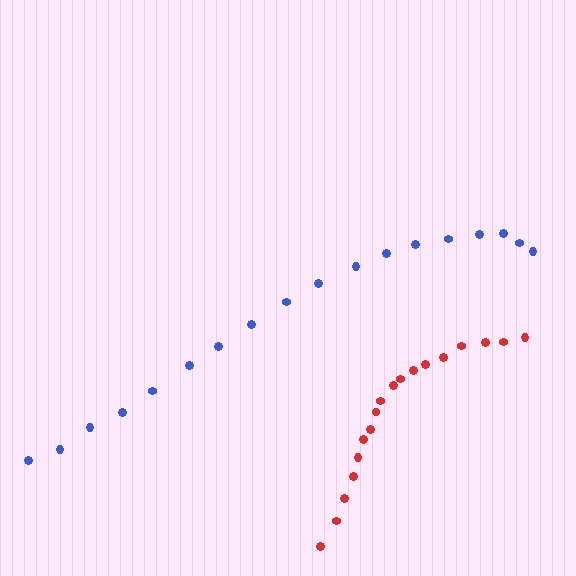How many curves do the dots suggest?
There are 2 distinct paths.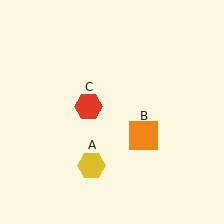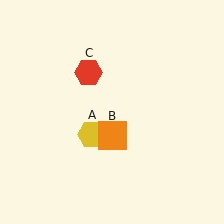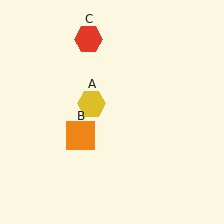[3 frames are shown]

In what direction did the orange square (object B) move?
The orange square (object B) moved left.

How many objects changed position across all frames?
3 objects changed position: yellow hexagon (object A), orange square (object B), red hexagon (object C).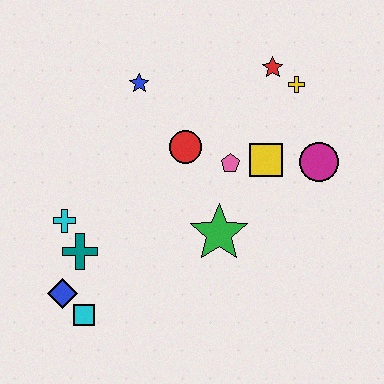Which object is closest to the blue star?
The red circle is closest to the blue star.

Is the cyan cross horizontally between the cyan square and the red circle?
No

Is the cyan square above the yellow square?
No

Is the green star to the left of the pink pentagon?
Yes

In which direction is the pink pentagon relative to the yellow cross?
The pink pentagon is below the yellow cross.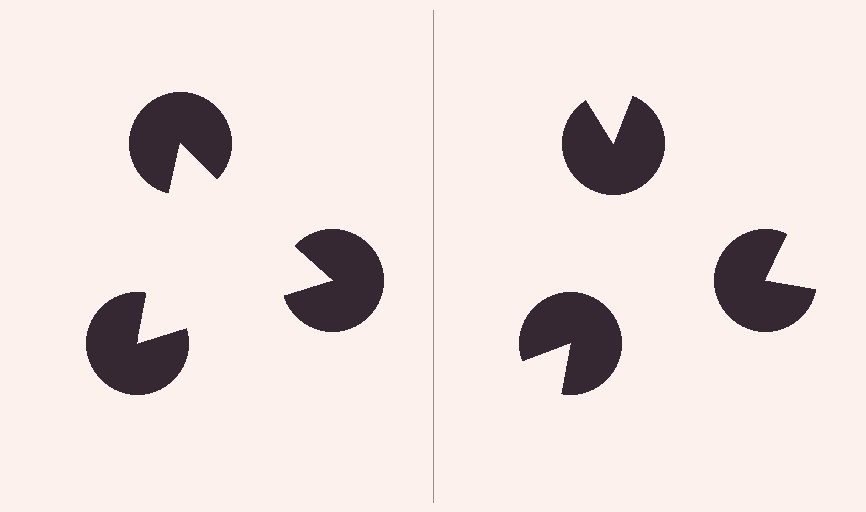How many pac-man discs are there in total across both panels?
6 — 3 on each side.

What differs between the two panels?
The pac-man discs are positioned identically on both sides; only the wedge orientations differ. On the left they align to a triangle; on the right they are misaligned.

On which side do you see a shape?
An illusory triangle appears on the left side. On the right side the wedge cuts are rotated, so no coherent shape forms.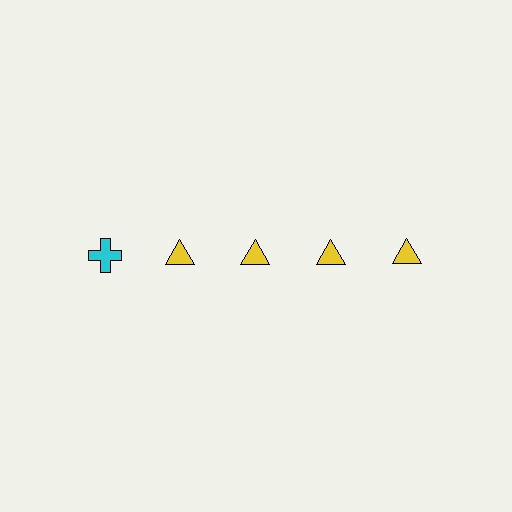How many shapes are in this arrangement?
There are 5 shapes arranged in a grid pattern.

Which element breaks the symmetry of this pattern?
The cyan cross in the top row, leftmost column breaks the symmetry. All other shapes are yellow triangles.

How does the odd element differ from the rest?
It differs in both color (cyan instead of yellow) and shape (cross instead of triangle).